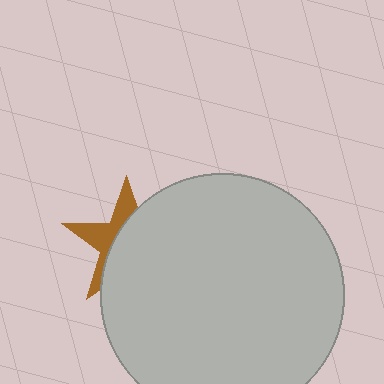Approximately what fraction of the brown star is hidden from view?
Roughly 63% of the brown star is hidden behind the light gray circle.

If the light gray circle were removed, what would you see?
You would see the complete brown star.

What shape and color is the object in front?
The object in front is a light gray circle.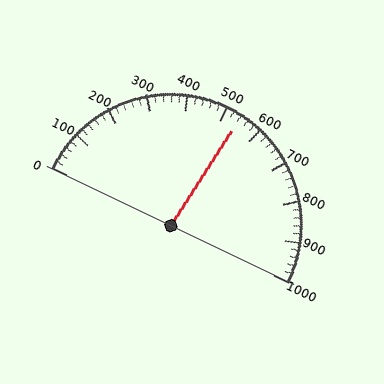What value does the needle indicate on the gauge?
The needle indicates approximately 540.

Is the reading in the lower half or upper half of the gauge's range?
The reading is in the upper half of the range (0 to 1000).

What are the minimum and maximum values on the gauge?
The gauge ranges from 0 to 1000.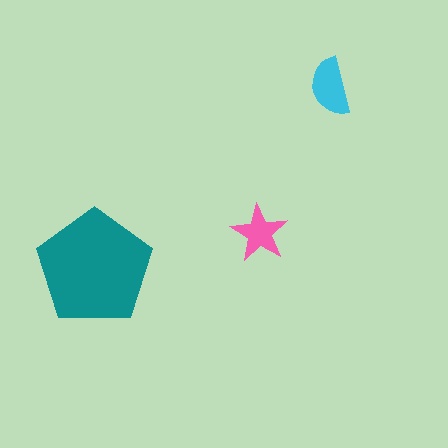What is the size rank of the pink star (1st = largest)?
3rd.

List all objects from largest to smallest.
The teal pentagon, the cyan semicircle, the pink star.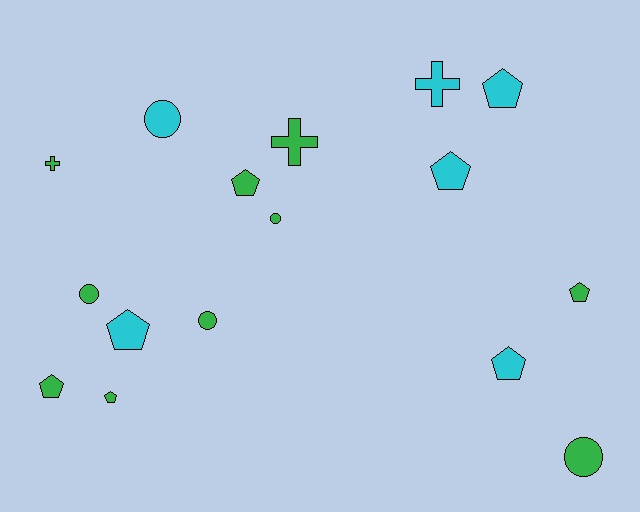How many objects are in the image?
There are 16 objects.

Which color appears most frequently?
Green, with 10 objects.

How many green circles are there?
There are 4 green circles.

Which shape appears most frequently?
Pentagon, with 8 objects.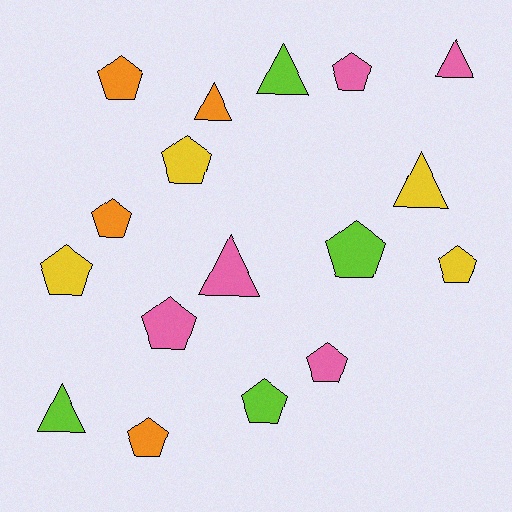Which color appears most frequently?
Pink, with 5 objects.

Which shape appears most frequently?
Pentagon, with 11 objects.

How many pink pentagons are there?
There are 3 pink pentagons.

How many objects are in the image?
There are 17 objects.